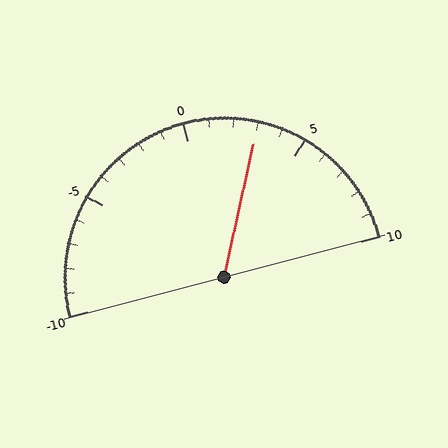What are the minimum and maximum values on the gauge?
The gauge ranges from -10 to 10.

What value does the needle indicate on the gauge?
The needle indicates approximately 3.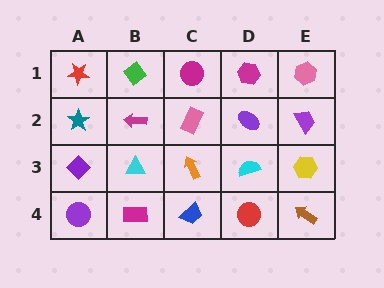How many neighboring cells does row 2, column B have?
4.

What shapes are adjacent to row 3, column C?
A pink rectangle (row 2, column C), a blue trapezoid (row 4, column C), a cyan triangle (row 3, column B), a cyan semicircle (row 3, column D).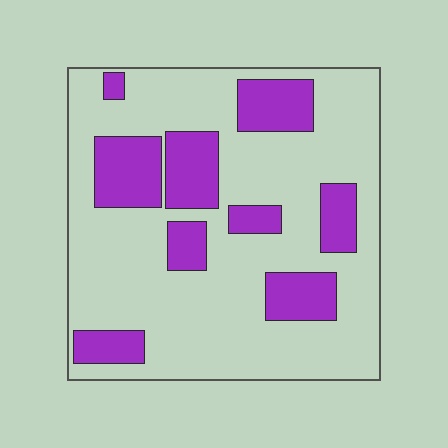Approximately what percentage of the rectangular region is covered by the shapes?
Approximately 25%.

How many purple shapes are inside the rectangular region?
9.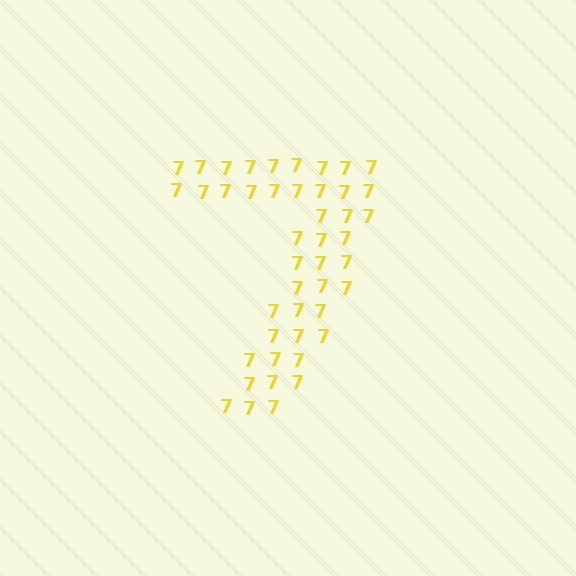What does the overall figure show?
The overall figure shows the digit 7.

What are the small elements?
The small elements are digit 7's.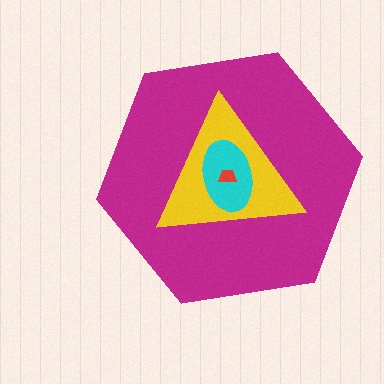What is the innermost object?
The red trapezoid.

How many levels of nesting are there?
4.